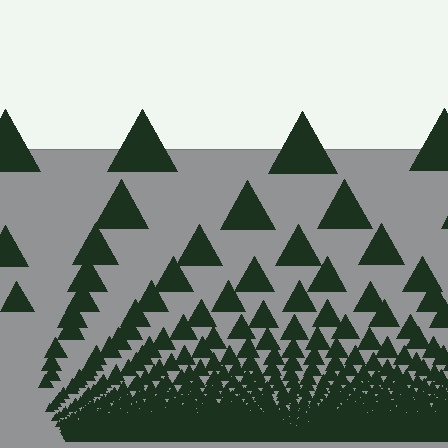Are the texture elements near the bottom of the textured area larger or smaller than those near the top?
Smaller. The gradient is inverted — elements near the bottom are smaller and denser.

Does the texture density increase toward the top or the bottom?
Density increases toward the bottom.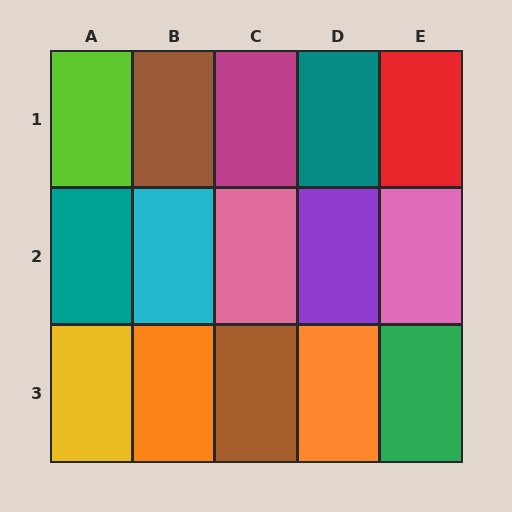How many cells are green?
1 cell is green.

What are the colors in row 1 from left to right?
Lime, brown, magenta, teal, red.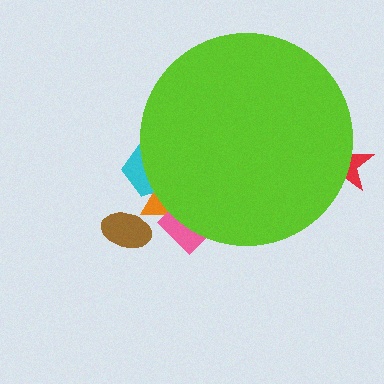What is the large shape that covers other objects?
A lime circle.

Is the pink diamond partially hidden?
Yes, the pink diamond is partially hidden behind the lime circle.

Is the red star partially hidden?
Yes, the red star is partially hidden behind the lime circle.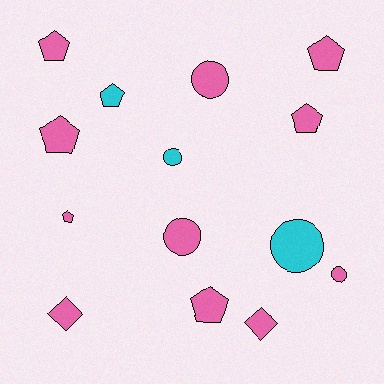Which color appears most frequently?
Pink, with 11 objects.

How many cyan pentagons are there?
There is 1 cyan pentagon.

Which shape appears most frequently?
Pentagon, with 7 objects.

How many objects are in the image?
There are 14 objects.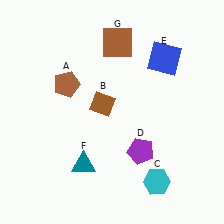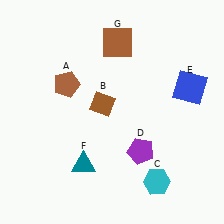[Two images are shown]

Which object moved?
The blue square (E) moved down.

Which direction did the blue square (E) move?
The blue square (E) moved down.